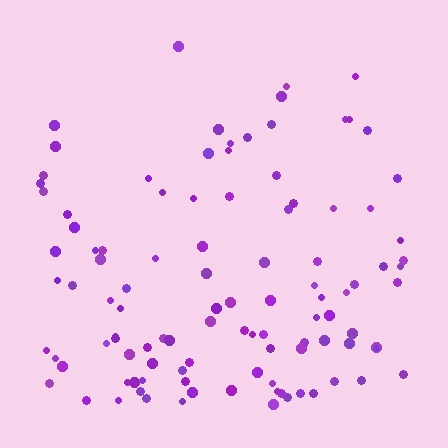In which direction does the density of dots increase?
From top to bottom, with the bottom side densest.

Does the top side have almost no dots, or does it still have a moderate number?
Still a moderate number, just noticeably fewer than the bottom.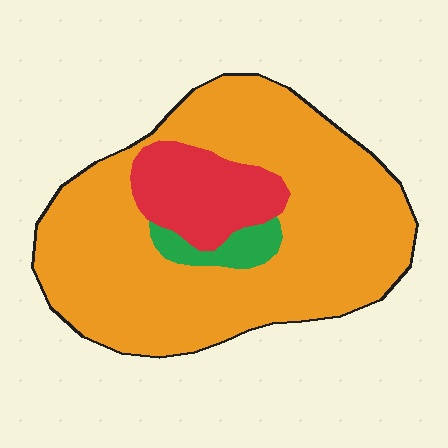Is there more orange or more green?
Orange.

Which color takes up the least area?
Green, at roughly 5%.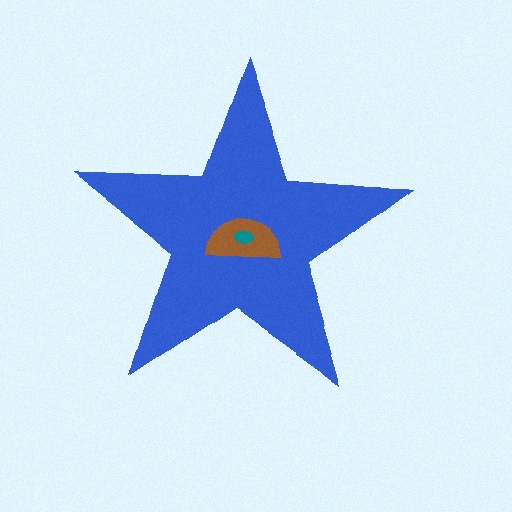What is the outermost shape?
The blue star.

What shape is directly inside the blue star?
The brown semicircle.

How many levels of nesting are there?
3.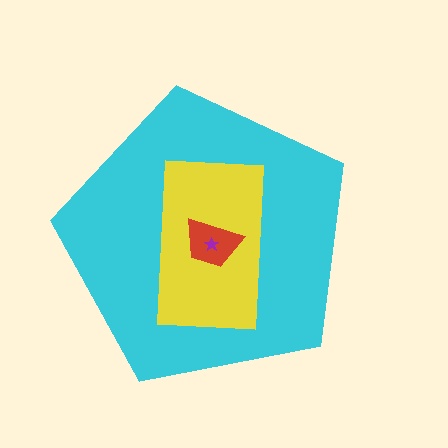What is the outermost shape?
The cyan pentagon.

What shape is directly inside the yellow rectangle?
The red trapezoid.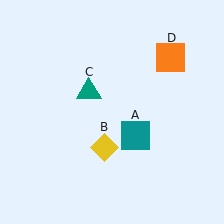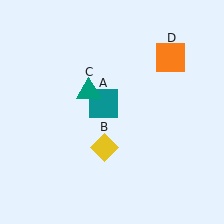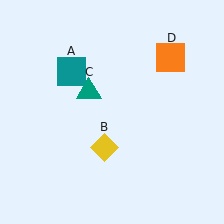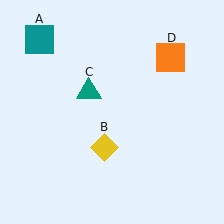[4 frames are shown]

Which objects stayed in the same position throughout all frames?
Yellow diamond (object B) and teal triangle (object C) and orange square (object D) remained stationary.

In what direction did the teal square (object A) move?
The teal square (object A) moved up and to the left.